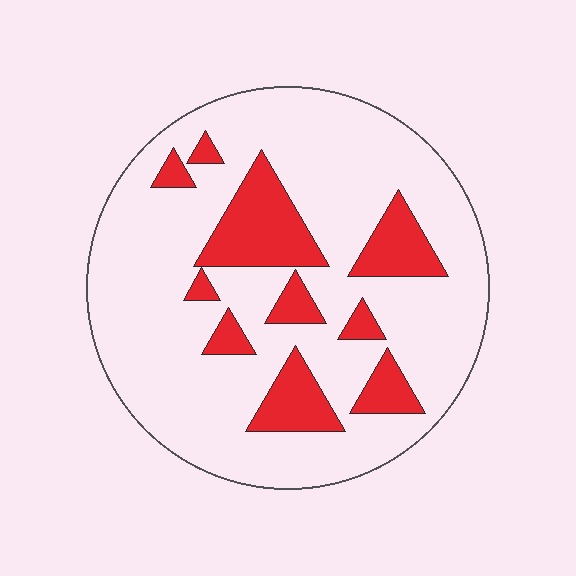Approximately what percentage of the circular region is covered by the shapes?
Approximately 20%.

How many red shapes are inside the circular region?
10.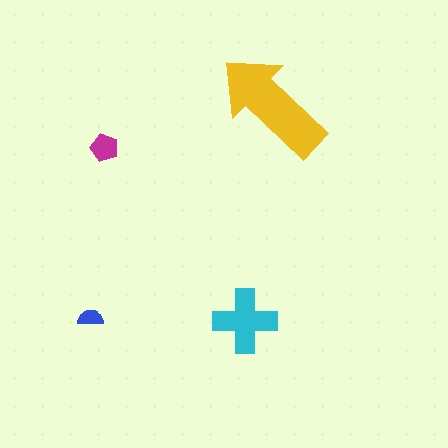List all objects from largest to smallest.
The yellow arrow, the cyan cross, the magenta pentagon, the blue semicircle.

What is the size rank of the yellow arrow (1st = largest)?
1st.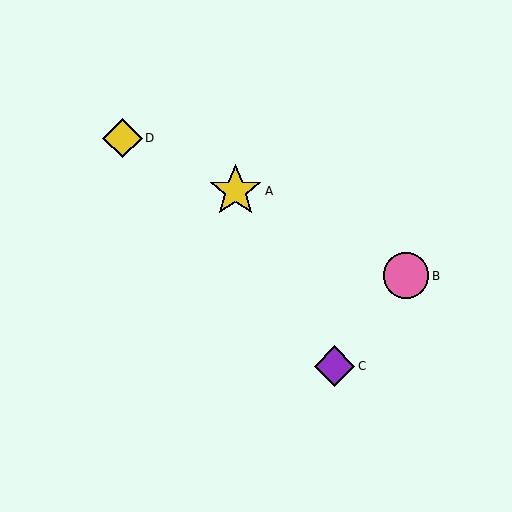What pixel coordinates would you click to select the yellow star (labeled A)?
Click at (235, 191) to select the yellow star A.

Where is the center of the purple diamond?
The center of the purple diamond is at (334, 366).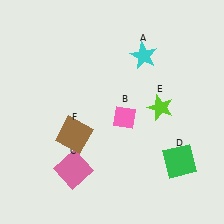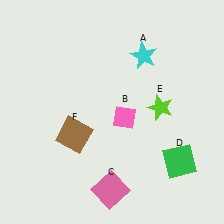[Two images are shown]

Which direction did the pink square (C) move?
The pink square (C) moved right.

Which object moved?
The pink square (C) moved right.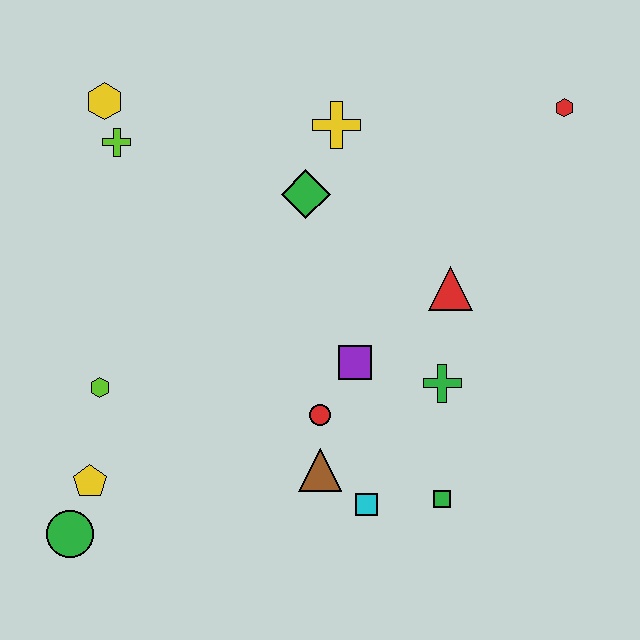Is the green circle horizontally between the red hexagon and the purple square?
No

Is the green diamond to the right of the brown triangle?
No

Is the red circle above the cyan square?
Yes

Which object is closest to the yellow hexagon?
The lime cross is closest to the yellow hexagon.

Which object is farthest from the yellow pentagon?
The red hexagon is farthest from the yellow pentagon.